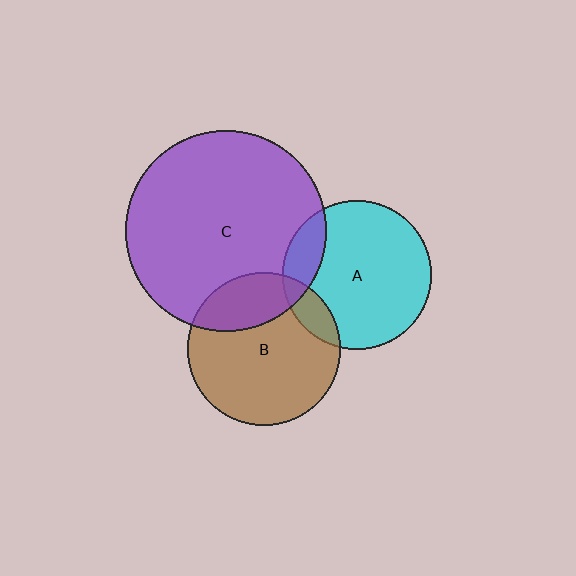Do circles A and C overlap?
Yes.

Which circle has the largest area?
Circle C (purple).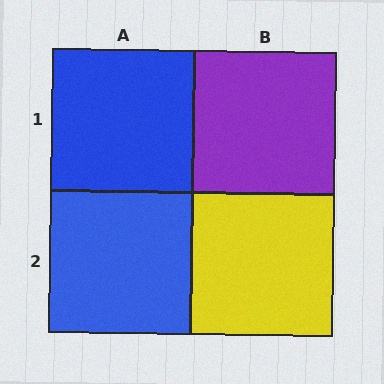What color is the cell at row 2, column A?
Blue.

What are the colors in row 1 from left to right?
Blue, purple.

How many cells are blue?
2 cells are blue.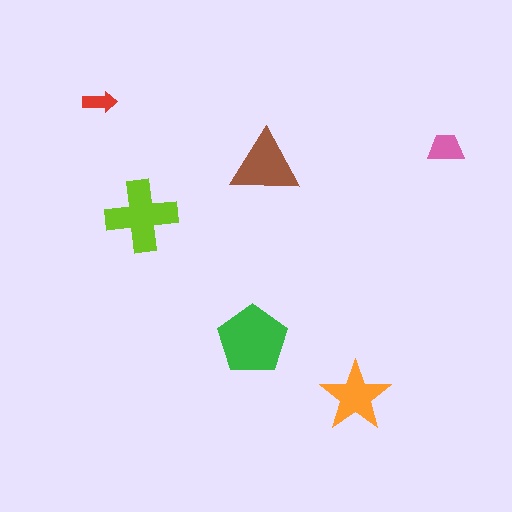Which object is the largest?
The green pentagon.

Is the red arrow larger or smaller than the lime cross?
Smaller.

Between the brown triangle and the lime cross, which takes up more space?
The lime cross.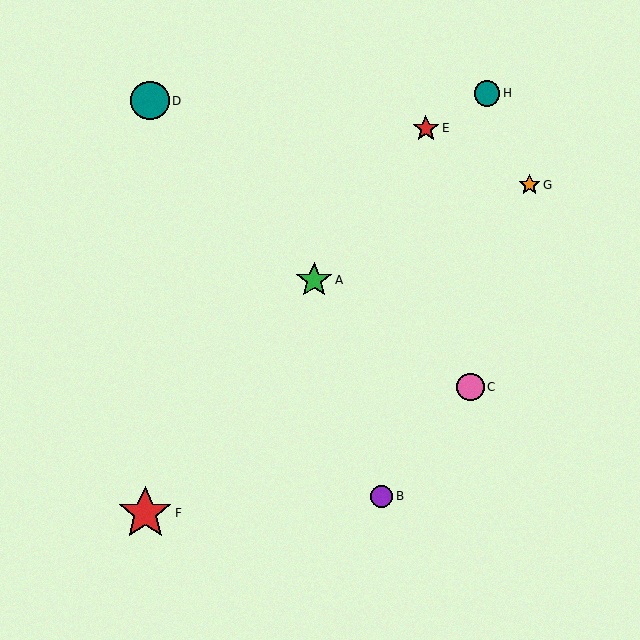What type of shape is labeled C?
Shape C is a pink circle.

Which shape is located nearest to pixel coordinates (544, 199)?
The orange star (labeled G) at (530, 185) is nearest to that location.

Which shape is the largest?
The red star (labeled F) is the largest.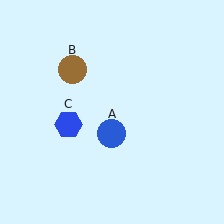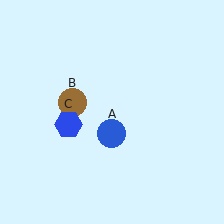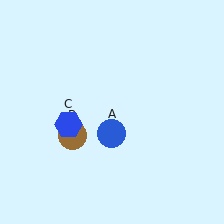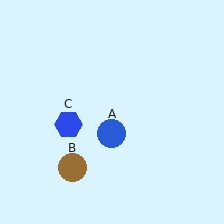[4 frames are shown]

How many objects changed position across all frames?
1 object changed position: brown circle (object B).